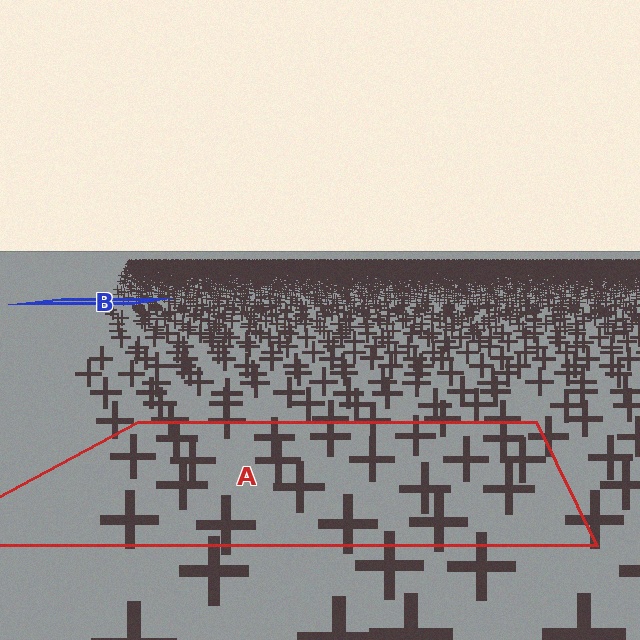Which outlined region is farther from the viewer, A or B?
Region B is farther from the viewer — the texture elements inside it appear smaller and more densely packed.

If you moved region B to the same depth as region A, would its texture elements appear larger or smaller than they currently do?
They would appear larger. At a closer depth, the same texture elements are projected at a bigger on-screen size.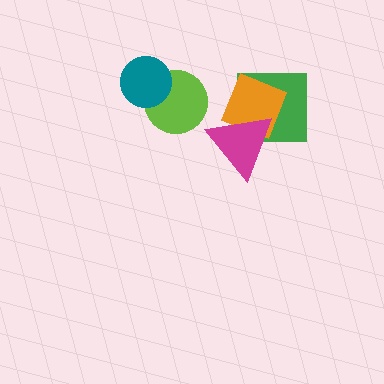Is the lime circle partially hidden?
Yes, it is partially covered by another shape.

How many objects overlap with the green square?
2 objects overlap with the green square.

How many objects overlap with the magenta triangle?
2 objects overlap with the magenta triangle.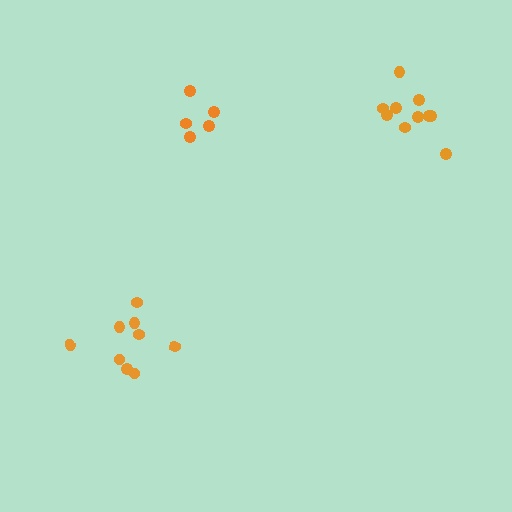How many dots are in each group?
Group 1: 5 dots, Group 2: 10 dots, Group 3: 9 dots (24 total).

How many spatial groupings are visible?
There are 3 spatial groupings.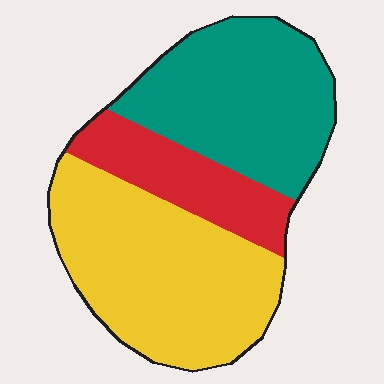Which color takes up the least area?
Red, at roughly 20%.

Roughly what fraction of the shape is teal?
Teal covers roughly 35% of the shape.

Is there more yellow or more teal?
Yellow.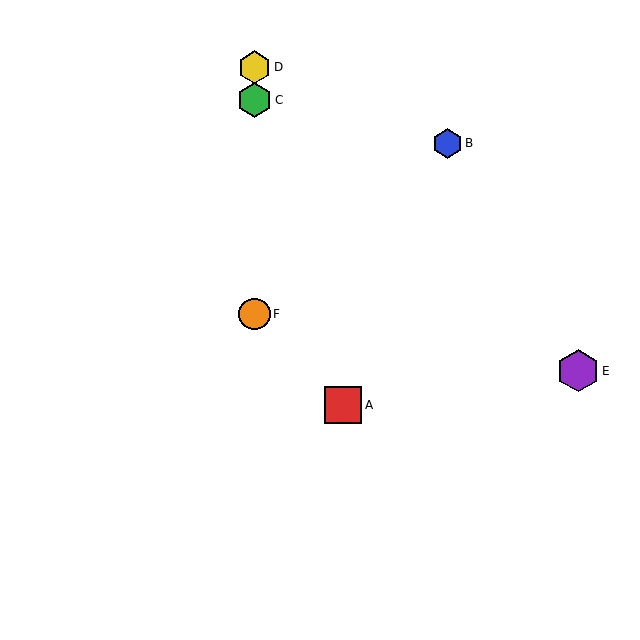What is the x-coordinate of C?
Object C is at x≈255.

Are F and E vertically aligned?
No, F is at x≈255 and E is at x≈578.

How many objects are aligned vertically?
3 objects (C, D, F) are aligned vertically.